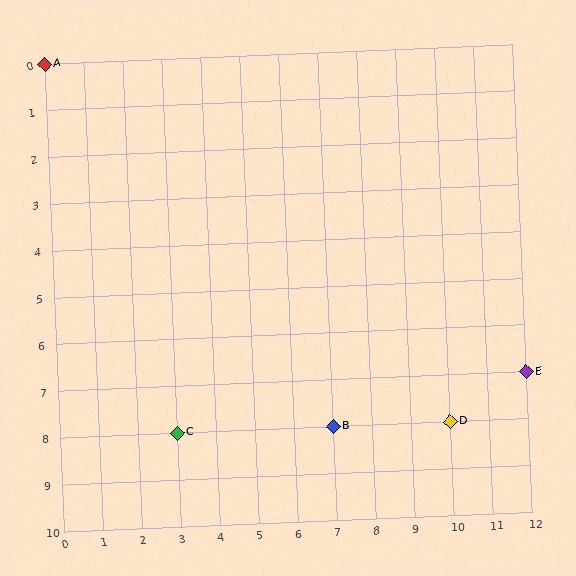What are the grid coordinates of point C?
Point C is at grid coordinates (3, 8).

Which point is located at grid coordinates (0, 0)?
Point A is at (0, 0).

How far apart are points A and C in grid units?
Points A and C are 3 columns and 8 rows apart (about 8.5 grid units diagonally).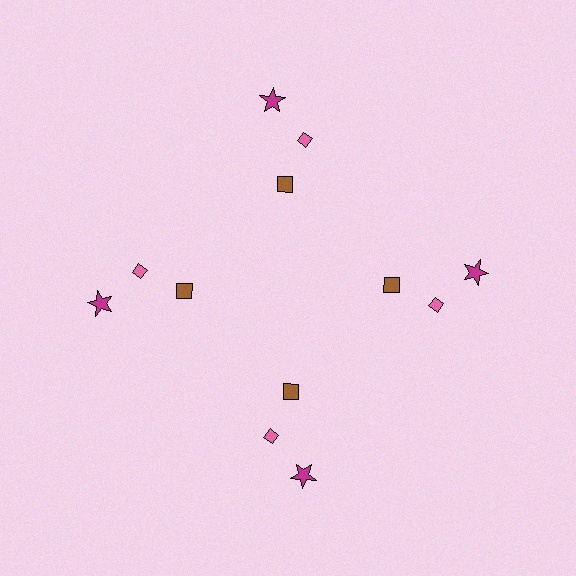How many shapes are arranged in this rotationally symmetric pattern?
There are 12 shapes, arranged in 4 groups of 3.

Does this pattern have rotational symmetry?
Yes, this pattern has 4-fold rotational symmetry. It looks the same after rotating 90 degrees around the center.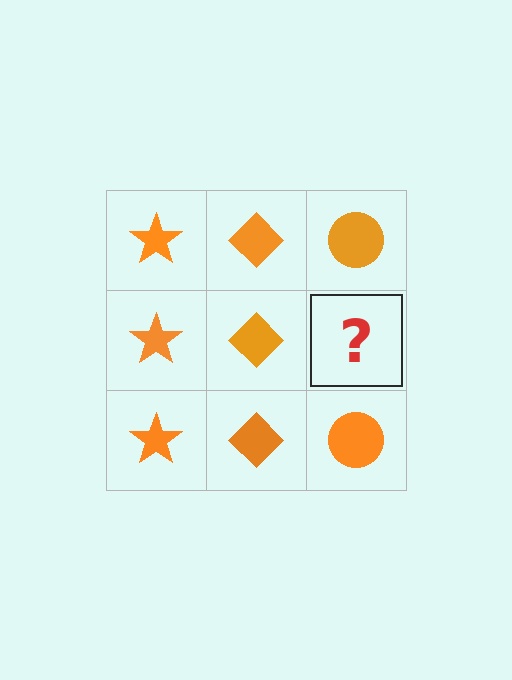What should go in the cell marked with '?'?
The missing cell should contain an orange circle.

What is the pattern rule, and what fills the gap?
The rule is that each column has a consistent shape. The gap should be filled with an orange circle.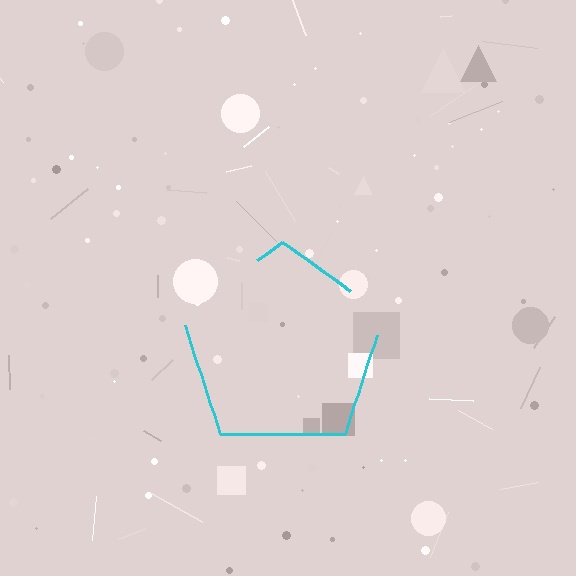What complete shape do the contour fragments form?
The contour fragments form a pentagon.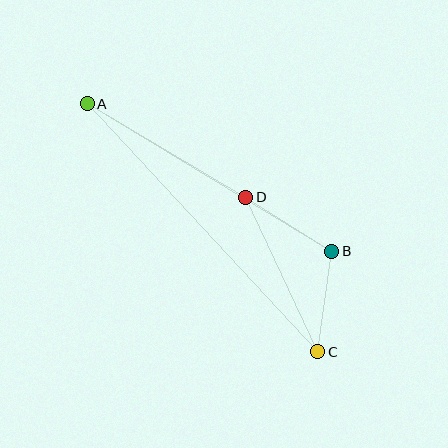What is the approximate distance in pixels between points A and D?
The distance between A and D is approximately 184 pixels.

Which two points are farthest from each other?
Points A and C are farthest from each other.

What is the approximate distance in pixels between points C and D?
The distance between C and D is approximately 171 pixels.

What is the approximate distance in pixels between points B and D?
The distance between B and D is approximately 102 pixels.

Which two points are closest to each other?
Points B and C are closest to each other.